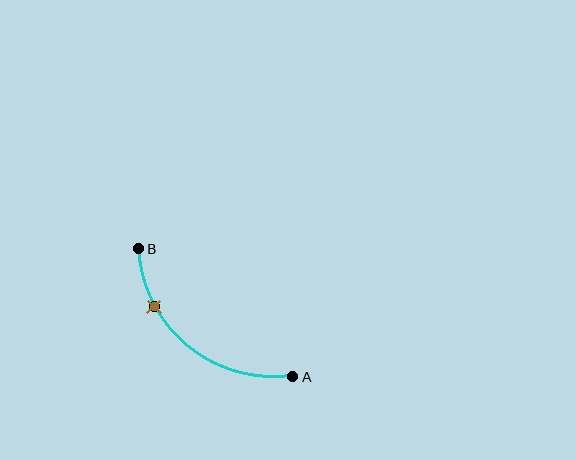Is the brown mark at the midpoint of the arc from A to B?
No. The brown mark lies on the arc but is closer to endpoint B. The arc midpoint would be at the point on the curve equidistant along the arc from both A and B.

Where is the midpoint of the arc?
The arc midpoint is the point on the curve farthest from the straight line joining A and B. It sits below and to the left of that line.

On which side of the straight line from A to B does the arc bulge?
The arc bulges below and to the left of the straight line connecting A and B.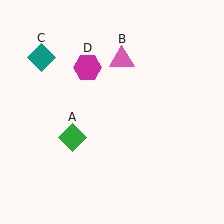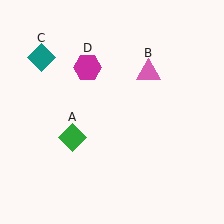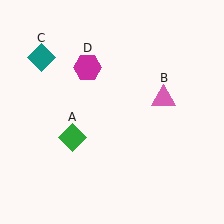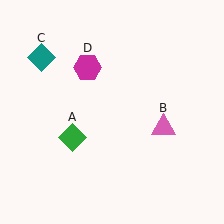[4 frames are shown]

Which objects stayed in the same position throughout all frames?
Green diamond (object A) and teal diamond (object C) and magenta hexagon (object D) remained stationary.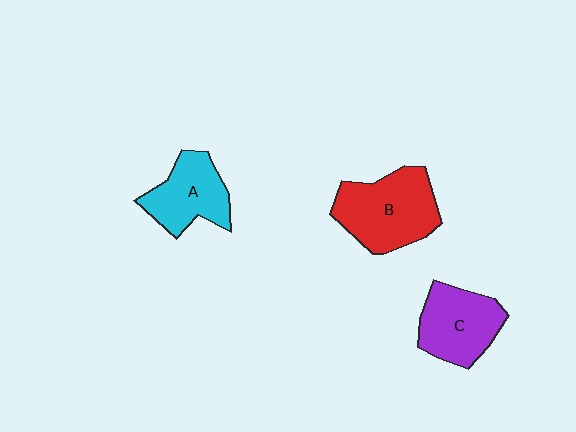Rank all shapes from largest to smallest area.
From largest to smallest: B (red), C (purple), A (cyan).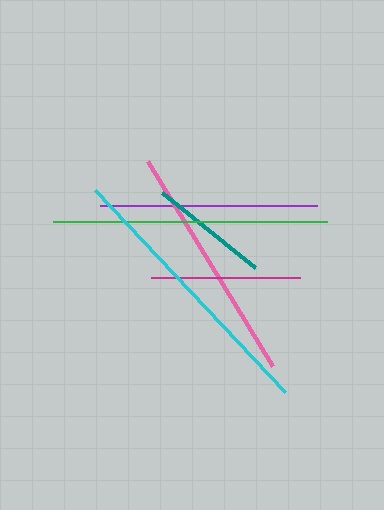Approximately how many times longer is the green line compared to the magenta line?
The green line is approximately 1.8 times the length of the magenta line.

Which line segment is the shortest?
The teal line is the shortest at approximately 120 pixels.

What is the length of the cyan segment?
The cyan segment is approximately 277 pixels long.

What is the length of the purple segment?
The purple segment is approximately 217 pixels long.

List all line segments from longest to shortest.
From longest to shortest: cyan, green, pink, purple, magenta, teal.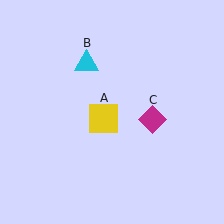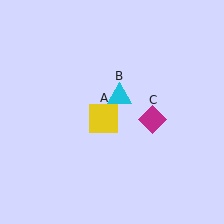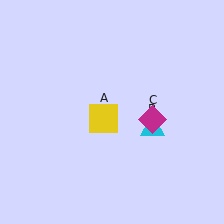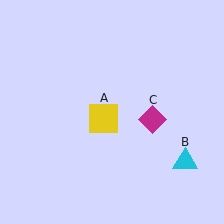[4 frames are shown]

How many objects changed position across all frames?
1 object changed position: cyan triangle (object B).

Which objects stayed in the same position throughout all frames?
Yellow square (object A) and magenta diamond (object C) remained stationary.